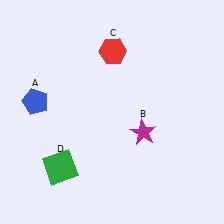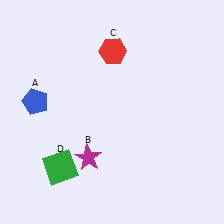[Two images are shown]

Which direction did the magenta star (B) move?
The magenta star (B) moved left.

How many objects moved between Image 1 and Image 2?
1 object moved between the two images.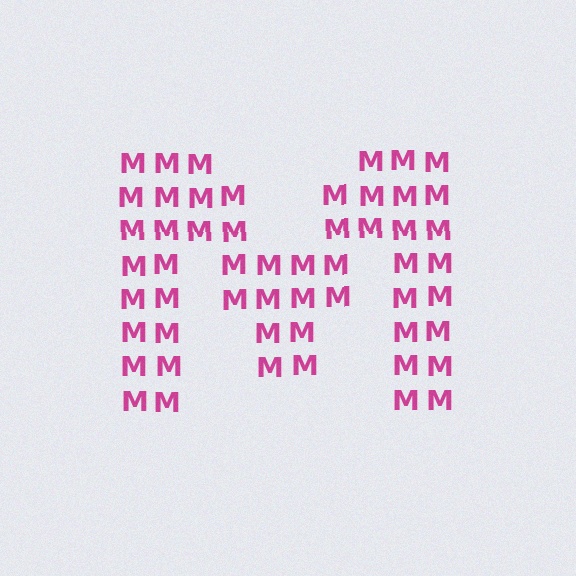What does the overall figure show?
The overall figure shows the letter M.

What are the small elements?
The small elements are letter M's.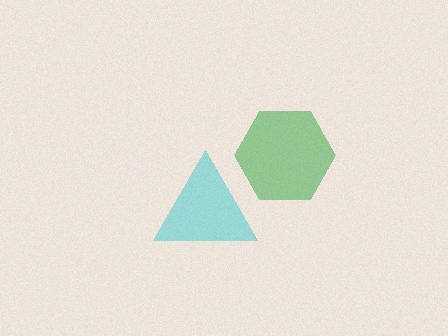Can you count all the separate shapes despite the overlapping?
Yes, there are 2 separate shapes.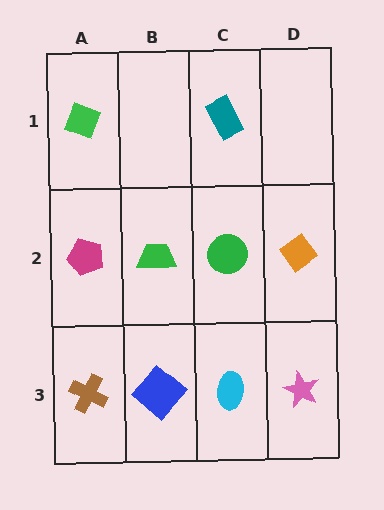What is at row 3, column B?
A blue diamond.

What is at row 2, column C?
A green circle.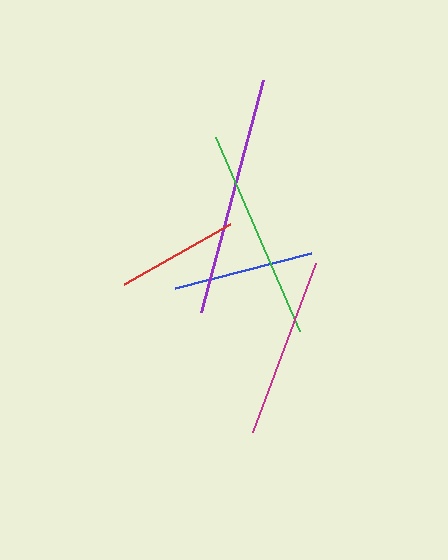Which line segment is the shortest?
The red line is the shortest at approximately 122 pixels.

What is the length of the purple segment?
The purple segment is approximately 241 pixels long.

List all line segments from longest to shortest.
From longest to shortest: purple, green, magenta, blue, red.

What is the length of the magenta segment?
The magenta segment is approximately 180 pixels long.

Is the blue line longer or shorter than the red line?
The blue line is longer than the red line.